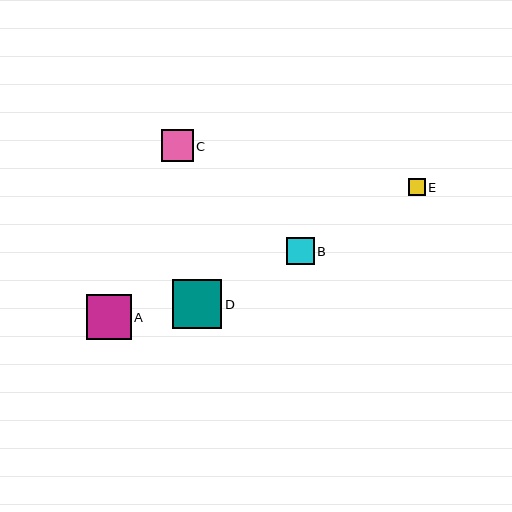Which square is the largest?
Square D is the largest with a size of approximately 49 pixels.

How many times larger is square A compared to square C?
Square A is approximately 1.4 times the size of square C.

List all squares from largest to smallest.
From largest to smallest: D, A, C, B, E.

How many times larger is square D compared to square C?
Square D is approximately 1.6 times the size of square C.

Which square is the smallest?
Square E is the smallest with a size of approximately 17 pixels.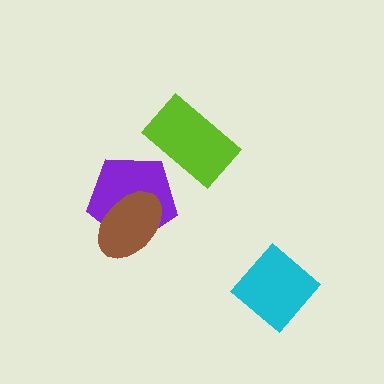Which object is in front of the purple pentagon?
The brown ellipse is in front of the purple pentagon.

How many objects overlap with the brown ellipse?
1 object overlaps with the brown ellipse.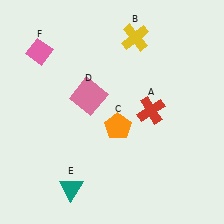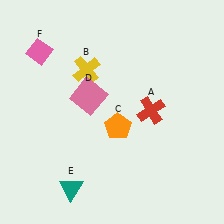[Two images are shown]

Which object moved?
The yellow cross (B) moved left.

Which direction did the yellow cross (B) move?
The yellow cross (B) moved left.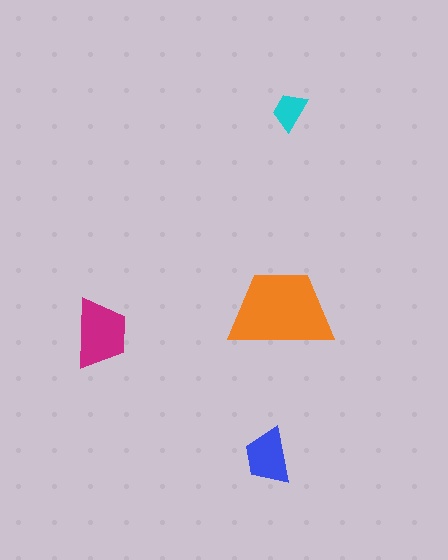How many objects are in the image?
There are 4 objects in the image.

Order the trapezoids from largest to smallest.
the orange one, the magenta one, the blue one, the cyan one.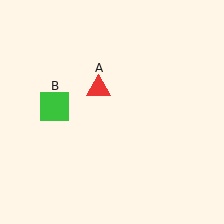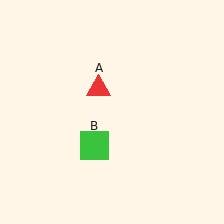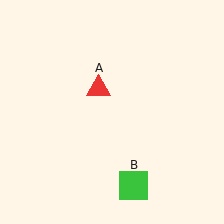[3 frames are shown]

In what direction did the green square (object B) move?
The green square (object B) moved down and to the right.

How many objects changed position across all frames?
1 object changed position: green square (object B).